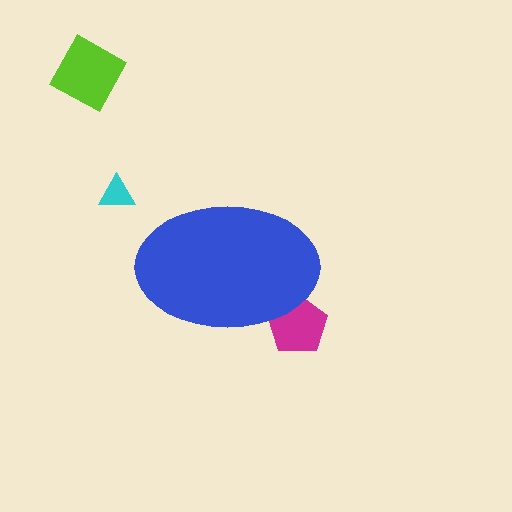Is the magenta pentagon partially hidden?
Yes, the magenta pentagon is partially hidden behind the blue ellipse.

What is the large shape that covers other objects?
A blue ellipse.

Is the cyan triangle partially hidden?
No, the cyan triangle is fully visible.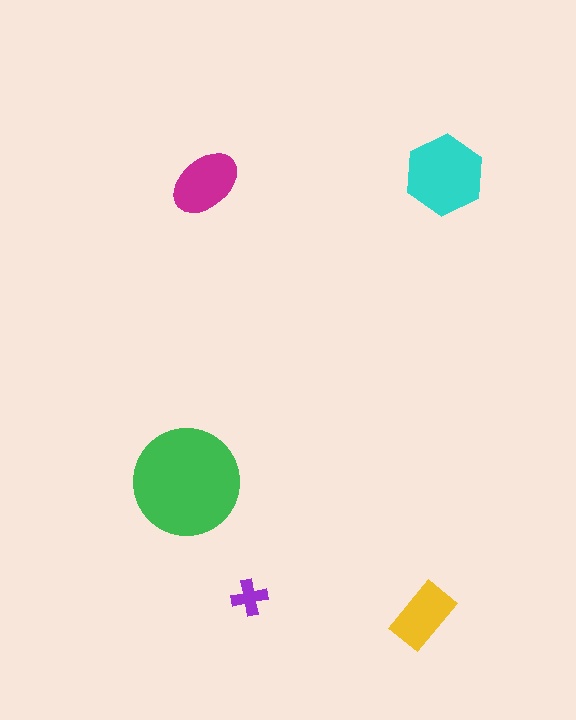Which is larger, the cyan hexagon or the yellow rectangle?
The cyan hexagon.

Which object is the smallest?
The purple cross.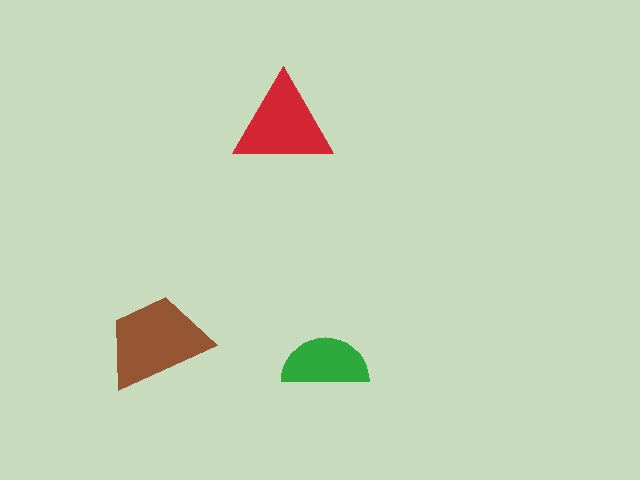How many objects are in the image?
There are 3 objects in the image.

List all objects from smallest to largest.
The green semicircle, the red triangle, the brown trapezoid.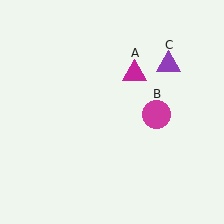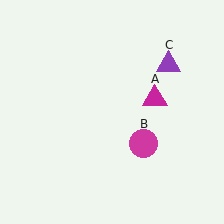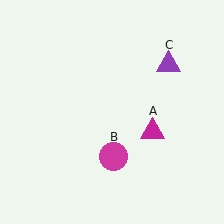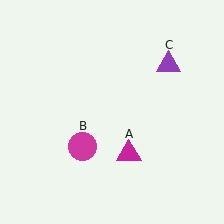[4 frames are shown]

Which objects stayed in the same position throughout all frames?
Purple triangle (object C) remained stationary.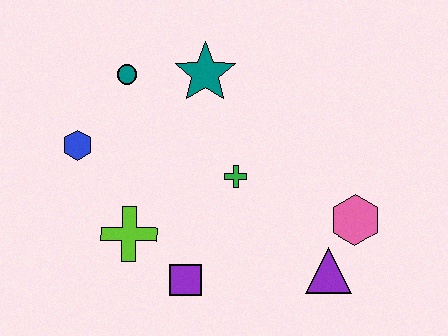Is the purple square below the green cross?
Yes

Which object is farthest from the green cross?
The blue hexagon is farthest from the green cross.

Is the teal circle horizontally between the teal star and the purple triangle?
No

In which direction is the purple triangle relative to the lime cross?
The purple triangle is to the right of the lime cross.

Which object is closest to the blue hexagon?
The teal circle is closest to the blue hexagon.